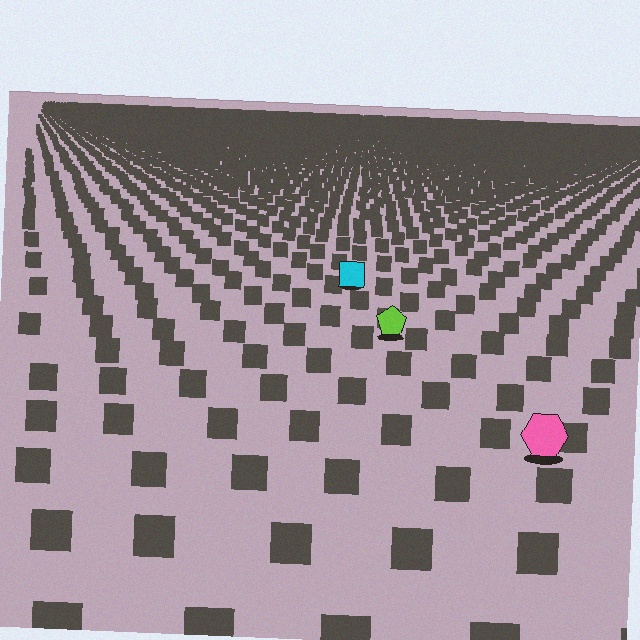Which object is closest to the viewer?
The pink hexagon is closest. The texture marks near it are larger and more spread out.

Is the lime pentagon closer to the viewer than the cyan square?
Yes. The lime pentagon is closer — you can tell from the texture gradient: the ground texture is coarser near it.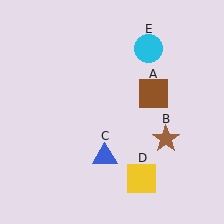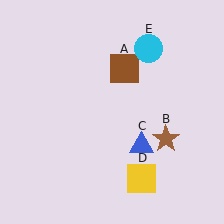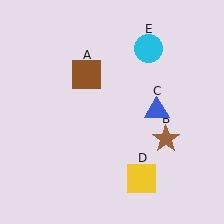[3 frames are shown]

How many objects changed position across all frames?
2 objects changed position: brown square (object A), blue triangle (object C).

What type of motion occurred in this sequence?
The brown square (object A), blue triangle (object C) rotated counterclockwise around the center of the scene.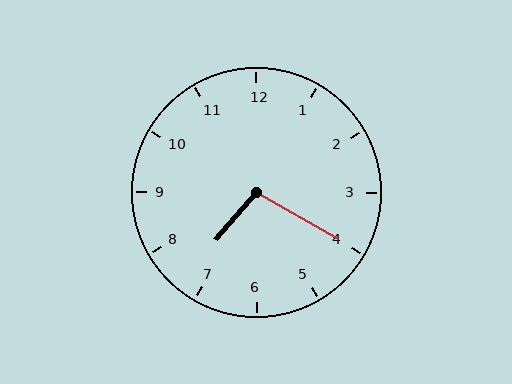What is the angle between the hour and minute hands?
Approximately 100 degrees.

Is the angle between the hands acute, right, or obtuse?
It is obtuse.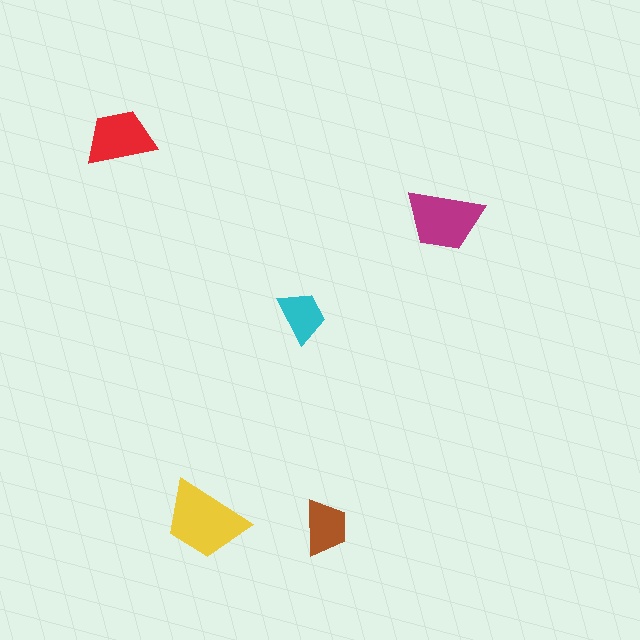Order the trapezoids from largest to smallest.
the yellow one, the magenta one, the red one, the brown one, the cyan one.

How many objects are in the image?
There are 5 objects in the image.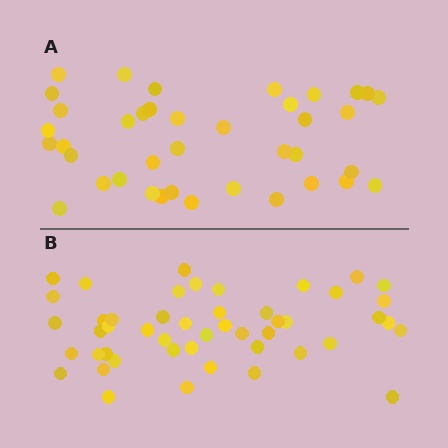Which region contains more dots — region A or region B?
Region B (the bottom region) has more dots.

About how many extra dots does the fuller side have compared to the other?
Region B has roughly 8 or so more dots than region A.